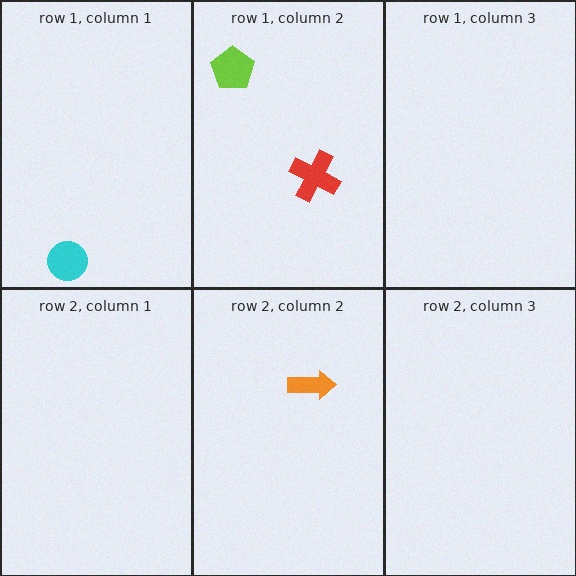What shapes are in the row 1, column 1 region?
The cyan circle.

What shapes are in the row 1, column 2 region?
The red cross, the lime pentagon.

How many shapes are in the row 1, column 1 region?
1.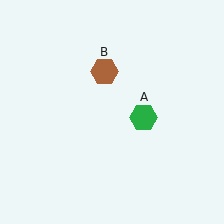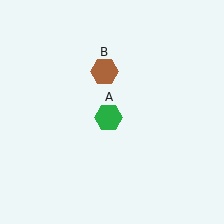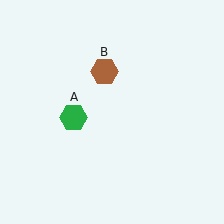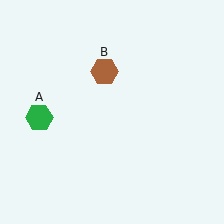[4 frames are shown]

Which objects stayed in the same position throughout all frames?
Brown hexagon (object B) remained stationary.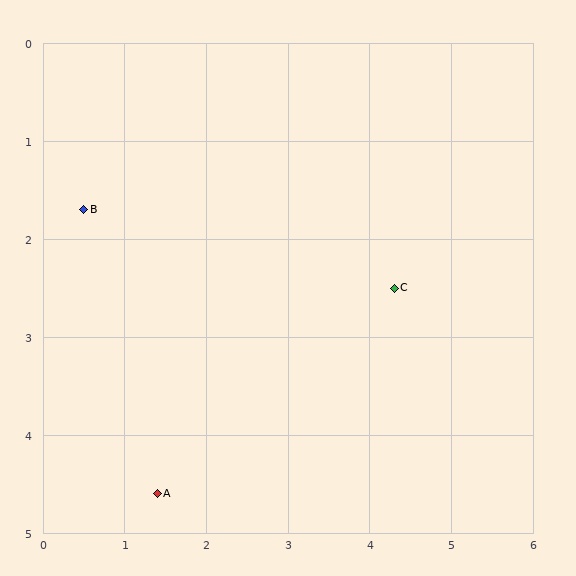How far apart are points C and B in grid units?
Points C and B are about 3.9 grid units apart.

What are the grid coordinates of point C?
Point C is at approximately (4.3, 2.5).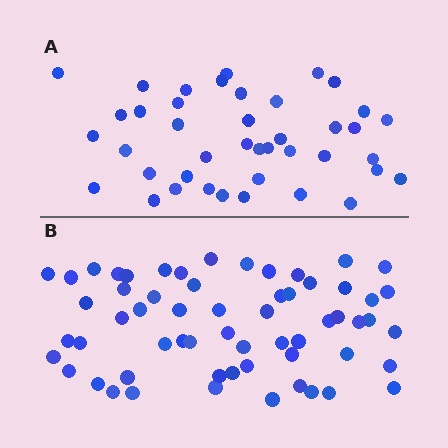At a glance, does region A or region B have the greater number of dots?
Region B (the bottom region) has more dots.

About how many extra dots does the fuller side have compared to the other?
Region B has approximately 20 more dots than region A.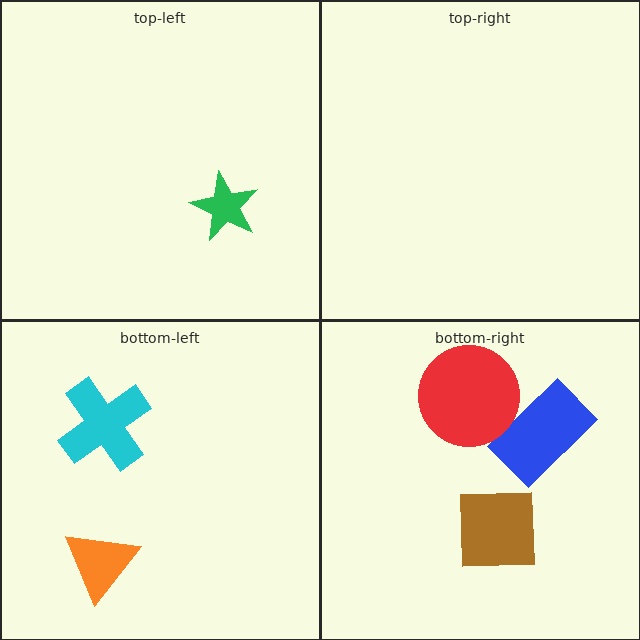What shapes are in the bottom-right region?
The blue rectangle, the brown square, the red circle.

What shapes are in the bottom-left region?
The cyan cross, the orange triangle.